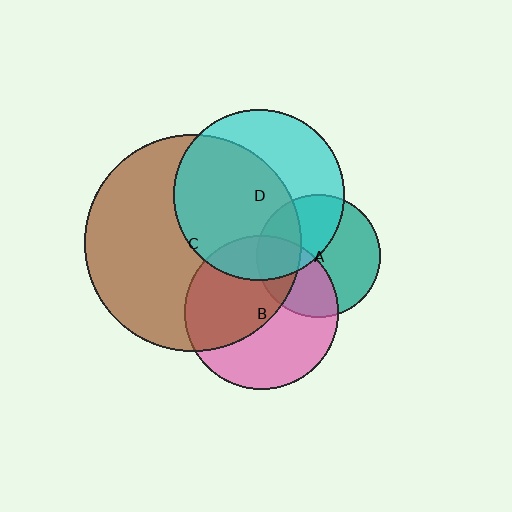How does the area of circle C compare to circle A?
Approximately 3.1 times.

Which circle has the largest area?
Circle C (brown).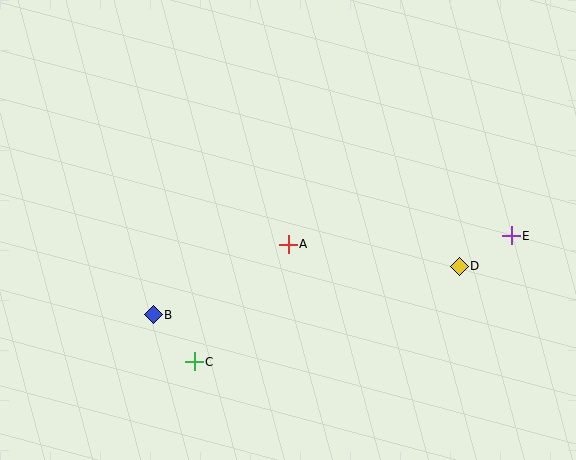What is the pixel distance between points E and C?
The distance between E and C is 341 pixels.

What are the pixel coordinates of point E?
Point E is at (511, 236).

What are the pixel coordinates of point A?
Point A is at (288, 244).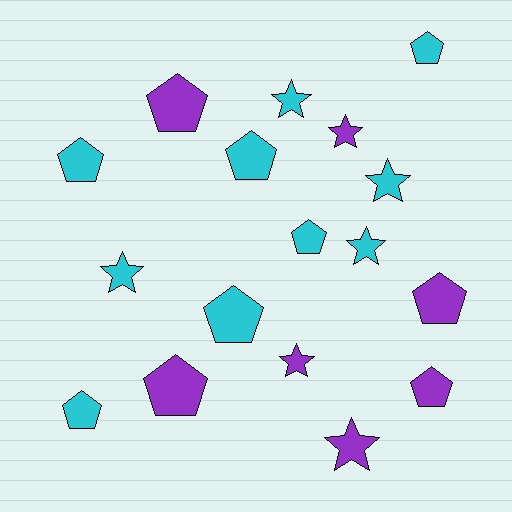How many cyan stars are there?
There are 4 cyan stars.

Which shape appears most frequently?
Pentagon, with 10 objects.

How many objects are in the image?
There are 17 objects.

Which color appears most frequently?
Cyan, with 10 objects.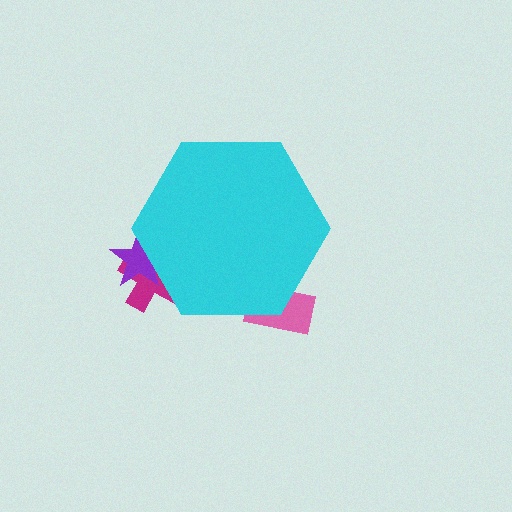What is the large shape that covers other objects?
A cyan hexagon.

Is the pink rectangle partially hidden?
Yes, the pink rectangle is partially hidden behind the cyan hexagon.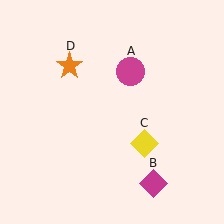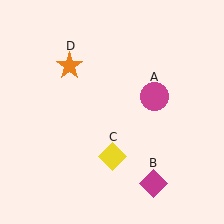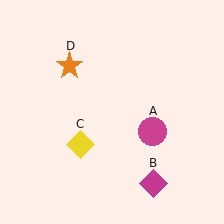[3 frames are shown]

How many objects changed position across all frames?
2 objects changed position: magenta circle (object A), yellow diamond (object C).